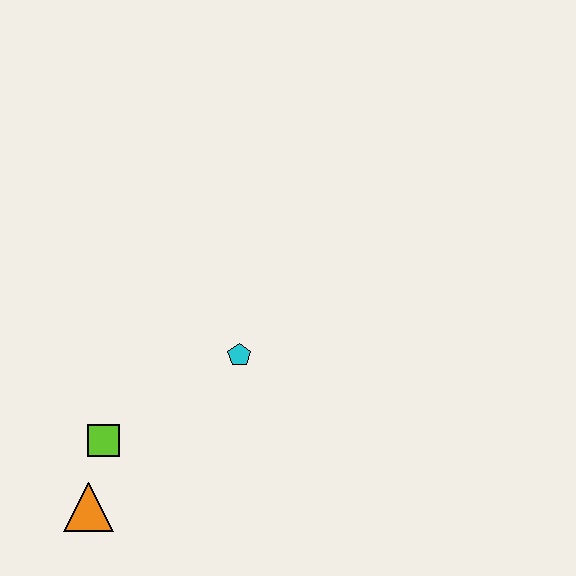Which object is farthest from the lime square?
The cyan pentagon is farthest from the lime square.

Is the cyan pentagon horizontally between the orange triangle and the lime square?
No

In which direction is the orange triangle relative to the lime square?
The orange triangle is below the lime square.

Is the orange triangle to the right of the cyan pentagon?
No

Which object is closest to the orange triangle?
The lime square is closest to the orange triangle.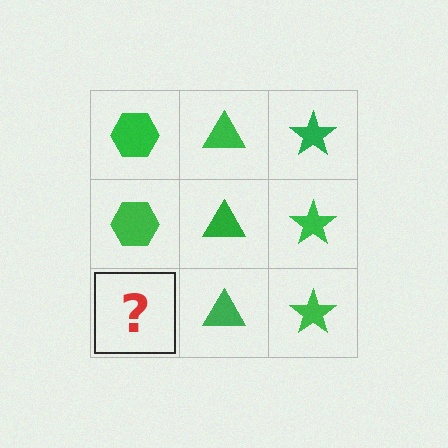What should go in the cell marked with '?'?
The missing cell should contain a green hexagon.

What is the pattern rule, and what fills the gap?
The rule is that each column has a consistent shape. The gap should be filled with a green hexagon.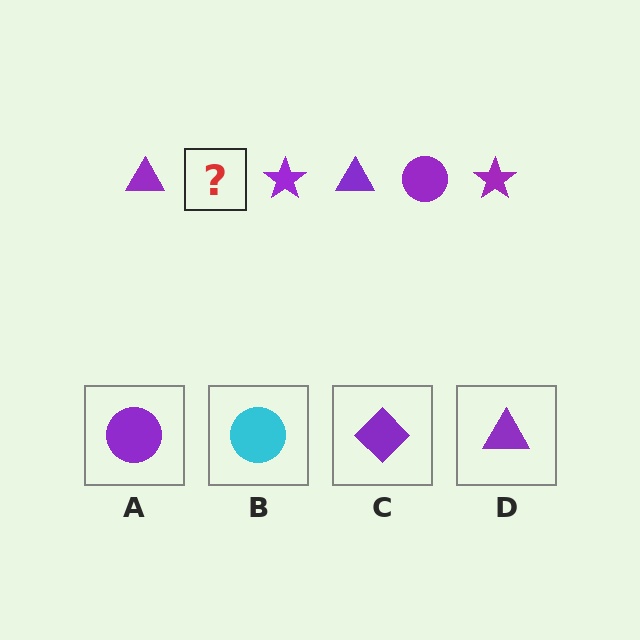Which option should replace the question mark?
Option A.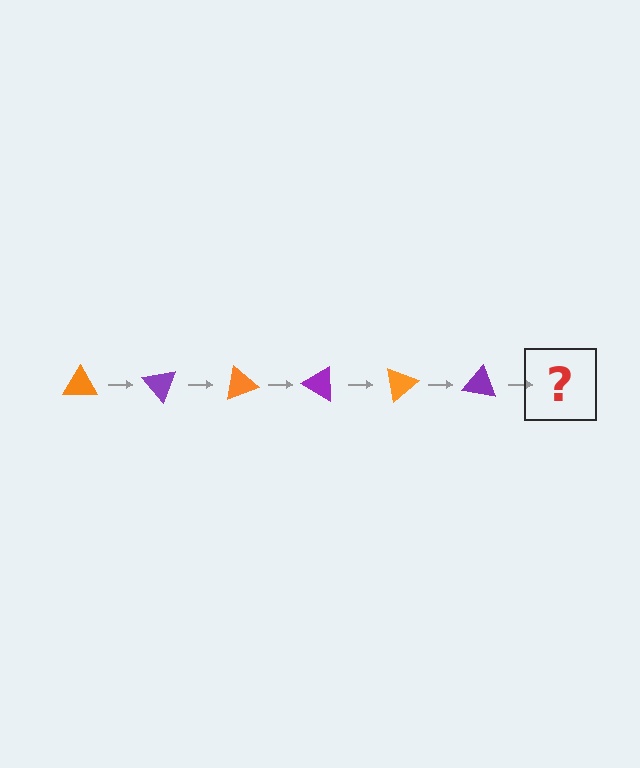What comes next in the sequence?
The next element should be an orange triangle, rotated 300 degrees from the start.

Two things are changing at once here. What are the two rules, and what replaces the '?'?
The two rules are that it rotates 50 degrees each step and the color cycles through orange and purple. The '?' should be an orange triangle, rotated 300 degrees from the start.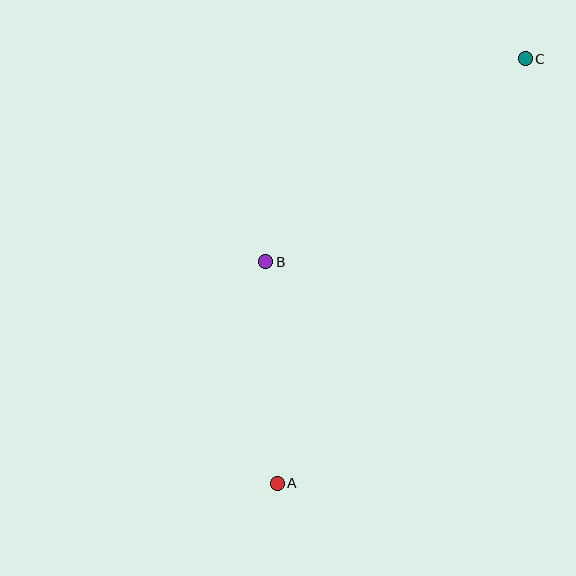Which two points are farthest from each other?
Points A and C are farthest from each other.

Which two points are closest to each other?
Points A and B are closest to each other.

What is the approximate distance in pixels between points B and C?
The distance between B and C is approximately 329 pixels.